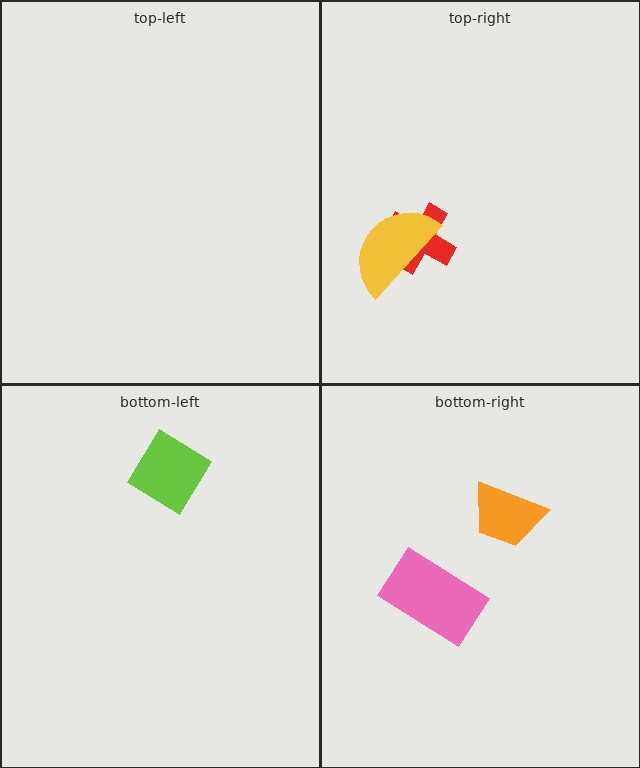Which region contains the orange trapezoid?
The bottom-right region.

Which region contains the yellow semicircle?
The top-right region.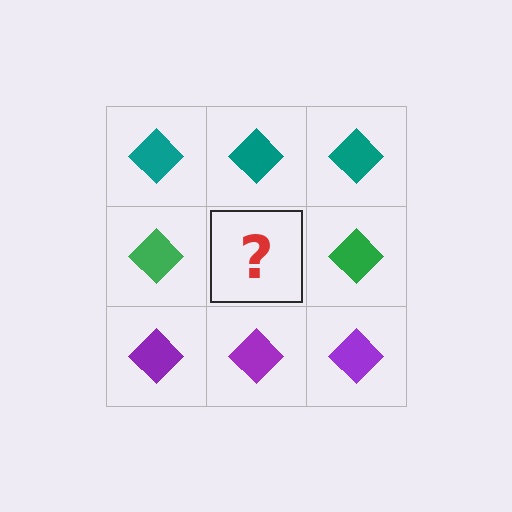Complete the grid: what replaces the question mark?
The question mark should be replaced with a green diamond.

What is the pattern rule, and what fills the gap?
The rule is that each row has a consistent color. The gap should be filled with a green diamond.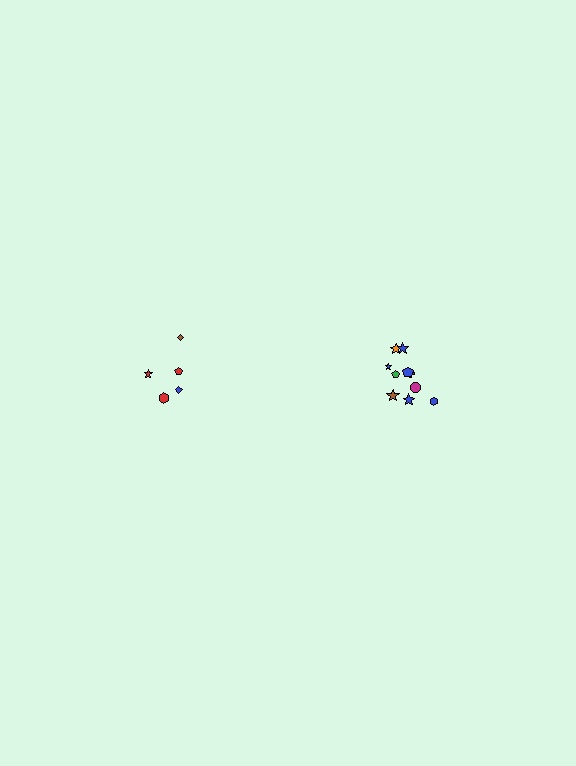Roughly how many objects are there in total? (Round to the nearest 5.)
Roughly 15 objects in total.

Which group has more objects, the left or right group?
The right group.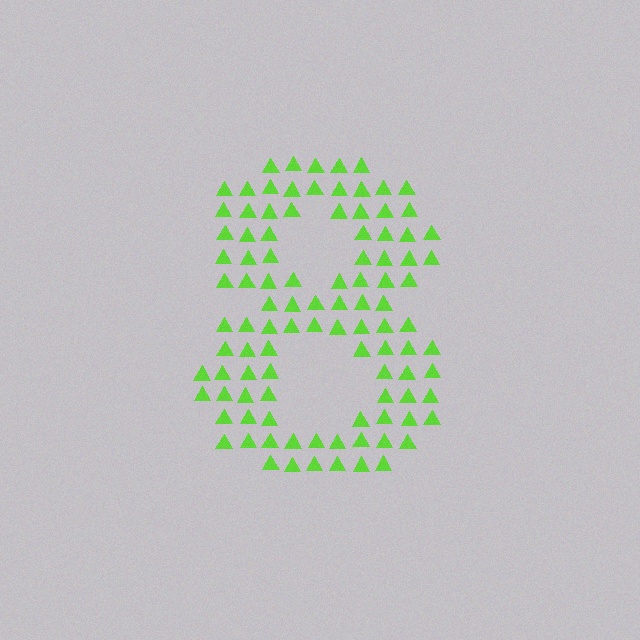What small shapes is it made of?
It is made of small triangles.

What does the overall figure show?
The overall figure shows the digit 8.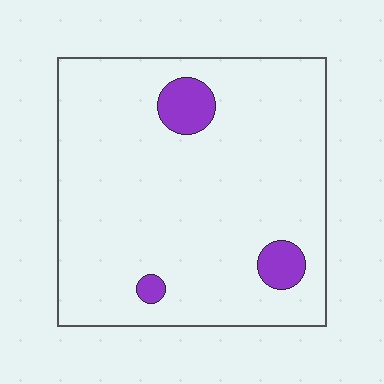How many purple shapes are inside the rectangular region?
3.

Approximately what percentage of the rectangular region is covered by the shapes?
Approximately 5%.